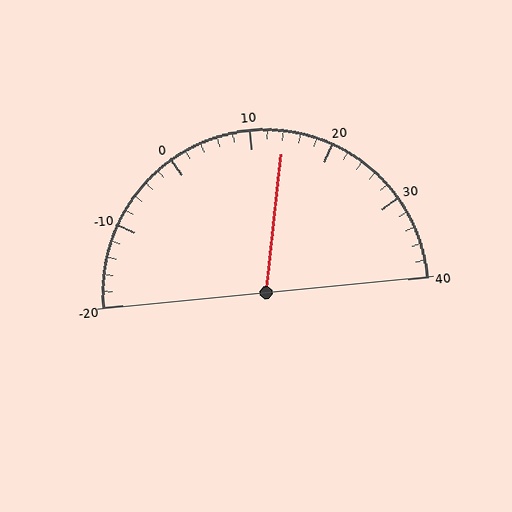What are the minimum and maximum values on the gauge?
The gauge ranges from -20 to 40.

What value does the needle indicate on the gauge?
The needle indicates approximately 14.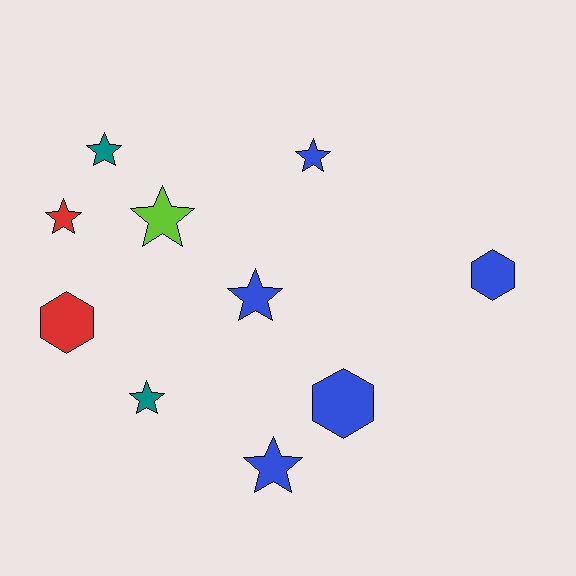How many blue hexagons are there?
There are 2 blue hexagons.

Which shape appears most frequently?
Star, with 7 objects.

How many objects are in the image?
There are 10 objects.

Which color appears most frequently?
Blue, with 5 objects.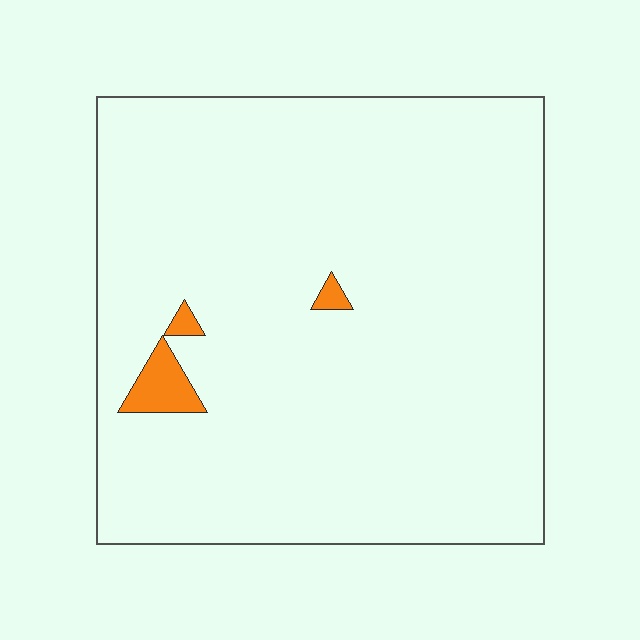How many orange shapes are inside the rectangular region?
3.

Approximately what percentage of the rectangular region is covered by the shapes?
Approximately 5%.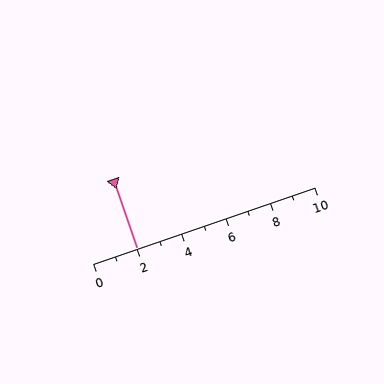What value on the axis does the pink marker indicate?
The marker indicates approximately 2.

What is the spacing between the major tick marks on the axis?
The major ticks are spaced 2 apart.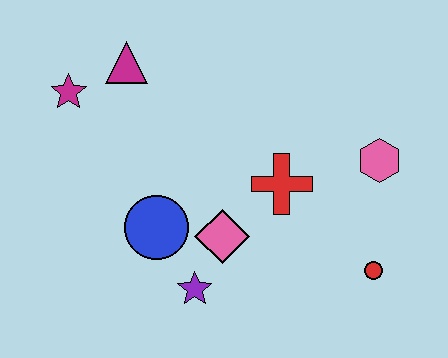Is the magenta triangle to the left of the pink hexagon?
Yes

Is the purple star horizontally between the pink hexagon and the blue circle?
Yes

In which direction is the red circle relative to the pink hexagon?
The red circle is below the pink hexagon.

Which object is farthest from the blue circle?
The pink hexagon is farthest from the blue circle.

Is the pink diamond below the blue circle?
Yes